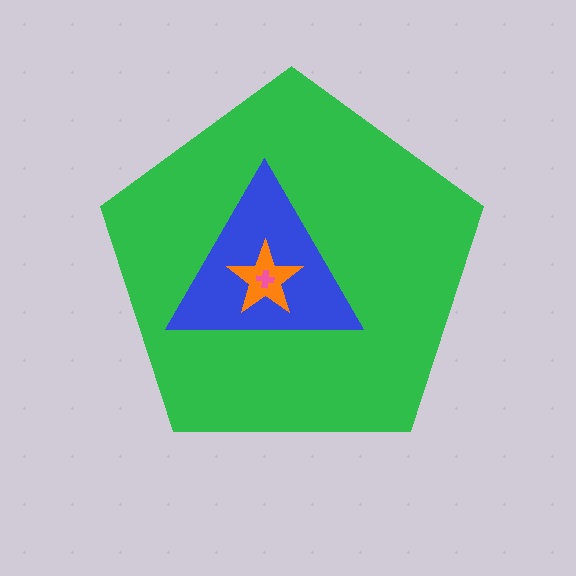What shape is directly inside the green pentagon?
The blue triangle.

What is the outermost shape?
The green pentagon.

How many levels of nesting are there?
4.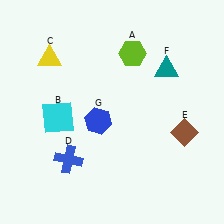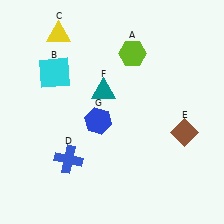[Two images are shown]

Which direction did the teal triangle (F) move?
The teal triangle (F) moved left.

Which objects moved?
The objects that moved are: the cyan square (B), the yellow triangle (C), the teal triangle (F).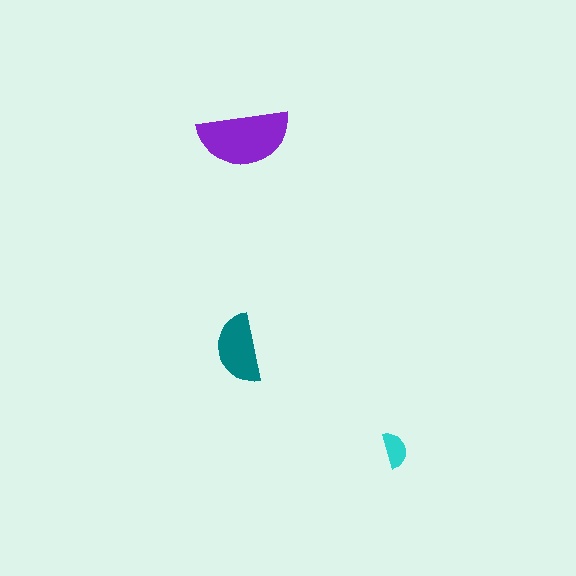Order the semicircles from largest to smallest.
the purple one, the teal one, the cyan one.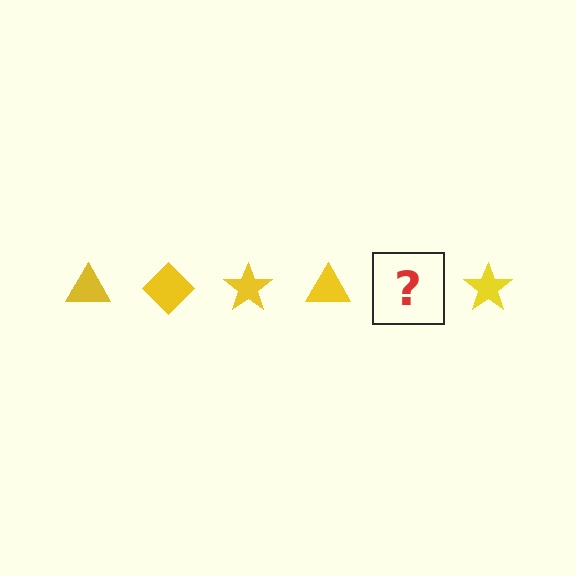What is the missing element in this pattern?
The missing element is a yellow diamond.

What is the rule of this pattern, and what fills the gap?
The rule is that the pattern cycles through triangle, diamond, star shapes in yellow. The gap should be filled with a yellow diamond.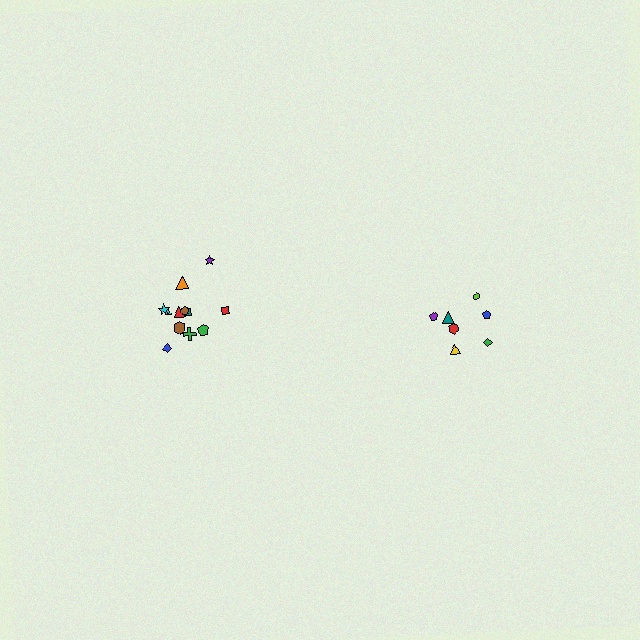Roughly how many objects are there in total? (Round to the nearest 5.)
Roughly 20 objects in total.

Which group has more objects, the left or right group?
The left group.